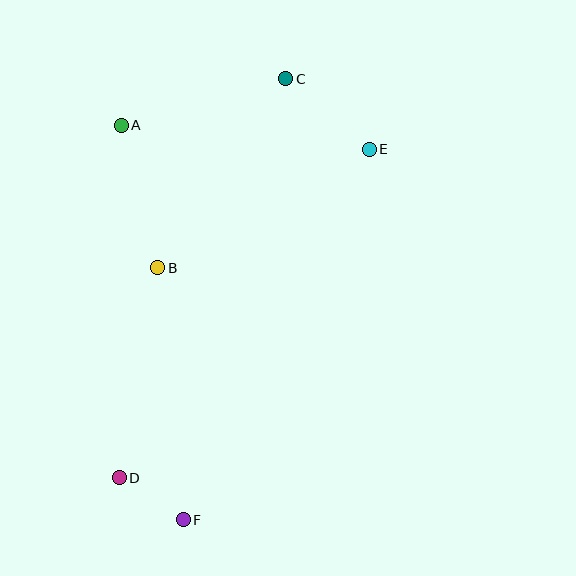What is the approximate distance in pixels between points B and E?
The distance between B and E is approximately 242 pixels.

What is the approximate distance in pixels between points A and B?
The distance between A and B is approximately 147 pixels.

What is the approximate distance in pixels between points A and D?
The distance between A and D is approximately 352 pixels.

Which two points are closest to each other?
Points D and F are closest to each other.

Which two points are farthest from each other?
Points C and F are farthest from each other.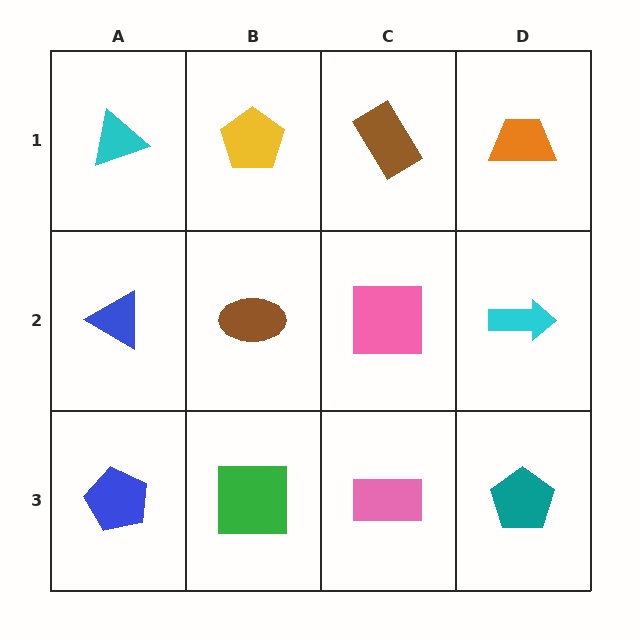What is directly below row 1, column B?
A brown ellipse.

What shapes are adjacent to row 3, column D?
A cyan arrow (row 2, column D), a pink rectangle (row 3, column C).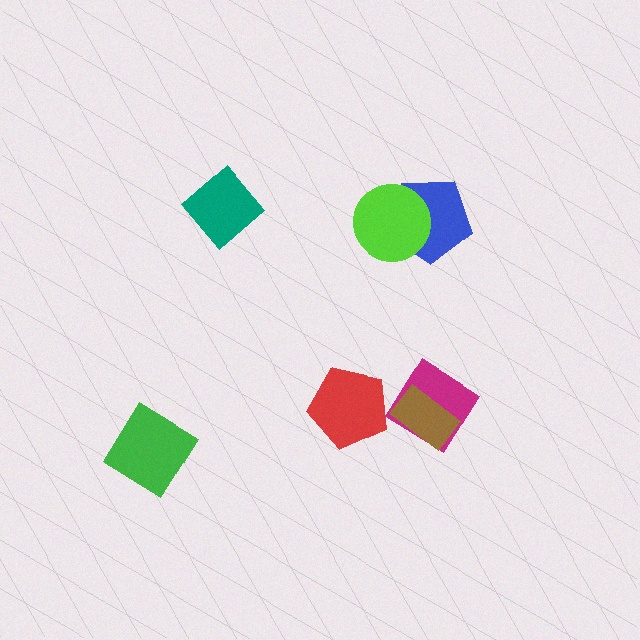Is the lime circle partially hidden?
No, no other shape covers it.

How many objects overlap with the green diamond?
0 objects overlap with the green diamond.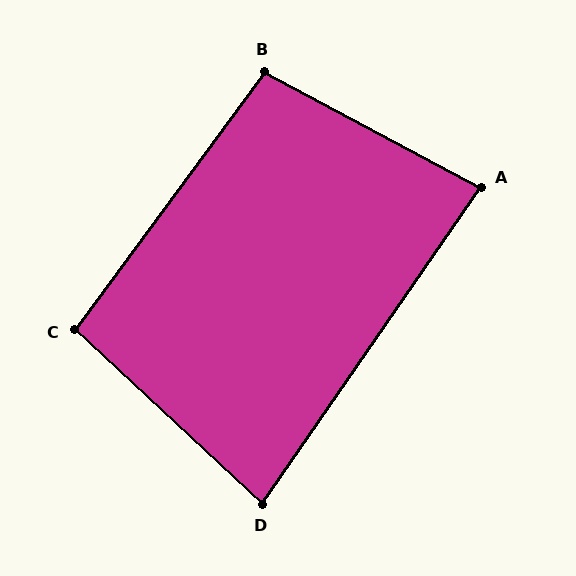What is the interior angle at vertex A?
Approximately 84 degrees (acute).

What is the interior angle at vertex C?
Approximately 96 degrees (obtuse).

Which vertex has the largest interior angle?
B, at approximately 98 degrees.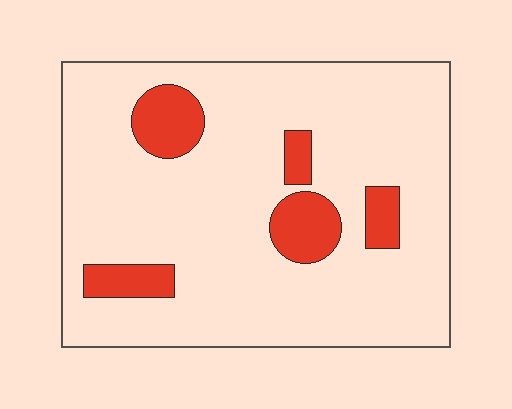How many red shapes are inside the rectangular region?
5.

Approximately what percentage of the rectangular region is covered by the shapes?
Approximately 15%.